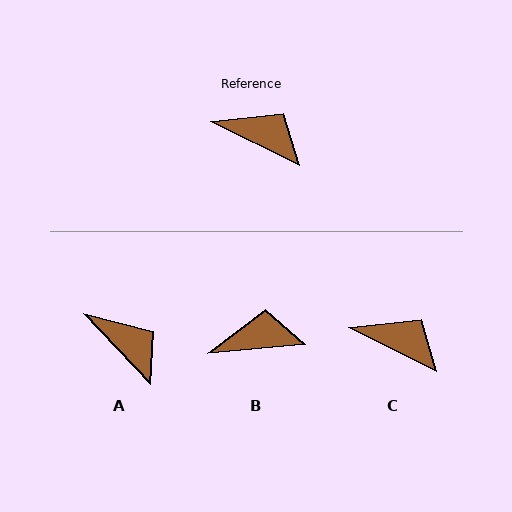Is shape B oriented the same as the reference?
No, it is off by about 31 degrees.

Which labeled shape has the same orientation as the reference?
C.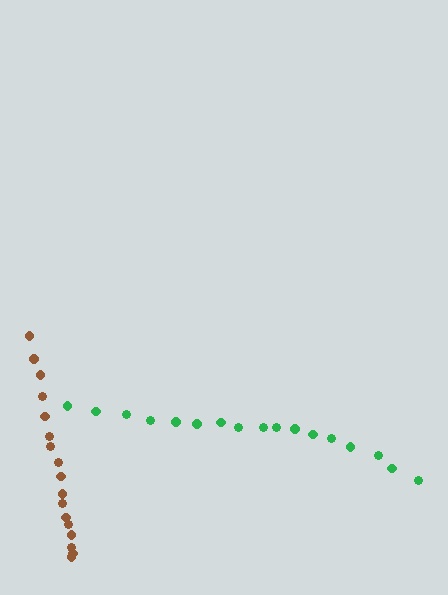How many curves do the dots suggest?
There are 2 distinct paths.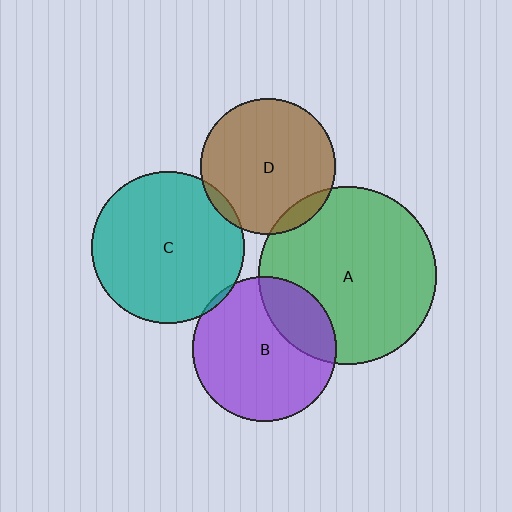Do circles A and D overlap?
Yes.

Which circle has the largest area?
Circle A (green).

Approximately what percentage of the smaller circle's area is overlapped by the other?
Approximately 10%.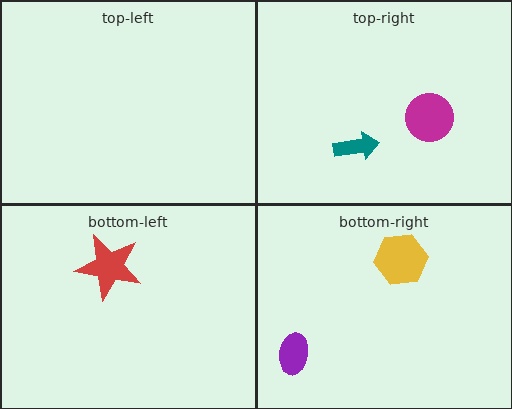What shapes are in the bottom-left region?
The red star.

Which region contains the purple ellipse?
The bottom-right region.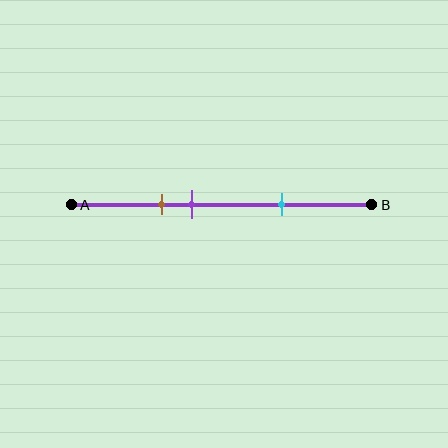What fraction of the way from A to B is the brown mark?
The brown mark is approximately 30% (0.3) of the way from A to B.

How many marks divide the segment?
There are 3 marks dividing the segment.